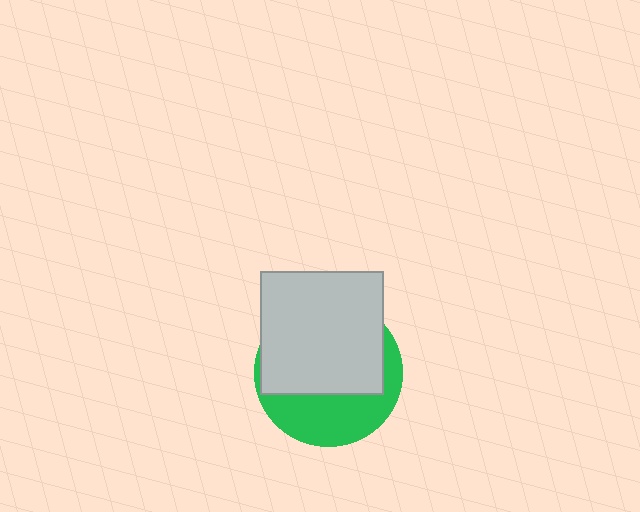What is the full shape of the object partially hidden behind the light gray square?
The partially hidden object is a green circle.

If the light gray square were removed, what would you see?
You would see the complete green circle.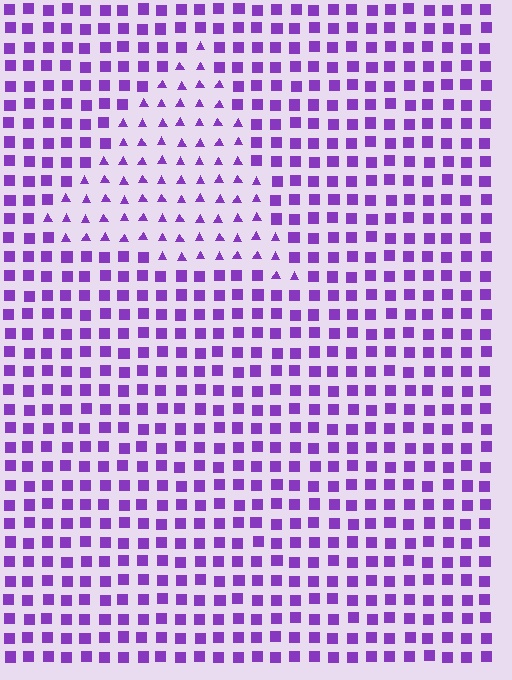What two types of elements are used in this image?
The image uses triangles inside the triangle region and squares outside it.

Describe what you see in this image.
The image is filled with small purple elements arranged in a uniform grid. A triangle-shaped region contains triangles, while the surrounding area contains squares. The boundary is defined purely by the change in element shape.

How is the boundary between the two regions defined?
The boundary is defined by a change in element shape: triangles inside vs. squares outside. All elements share the same color and spacing.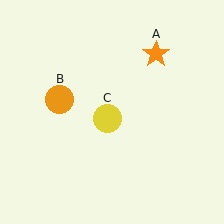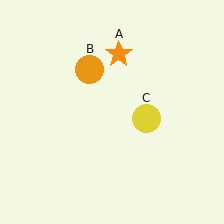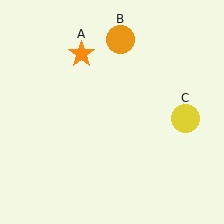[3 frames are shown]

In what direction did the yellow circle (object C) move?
The yellow circle (object C) moved right.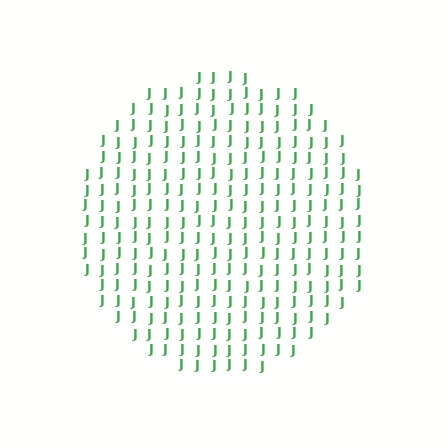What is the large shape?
The large shape is a circle.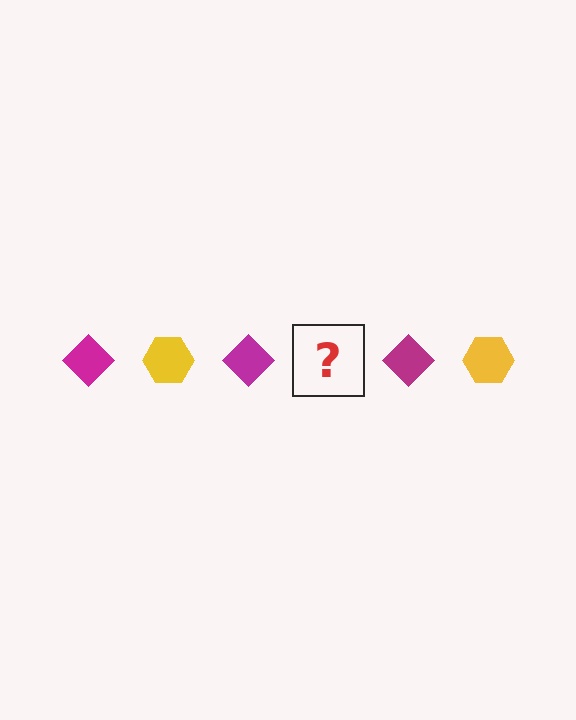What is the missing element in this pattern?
The missing element is a yellow hexagon.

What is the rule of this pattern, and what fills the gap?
The rule is that the pattern alternates between magenta diamond and yellow hexagon. The gap should be filled with a yellow hexagon.